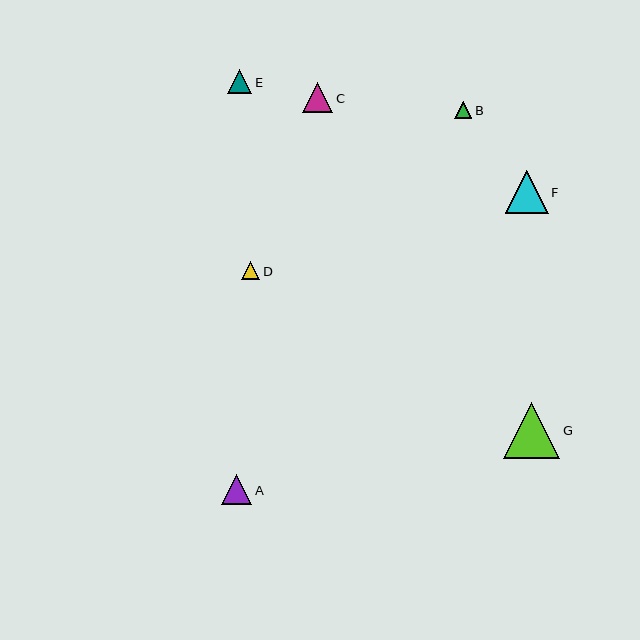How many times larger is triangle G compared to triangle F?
Triangle G is approximately 1.3 times the size of triangle F.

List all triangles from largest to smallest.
From largest to smallest: G, F, A, C, E, D, B.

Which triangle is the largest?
Triangle G is the largest with a size of approximately 56 pixels.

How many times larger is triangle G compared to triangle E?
Triangle G is approximately 2.3 times the size of triangle E.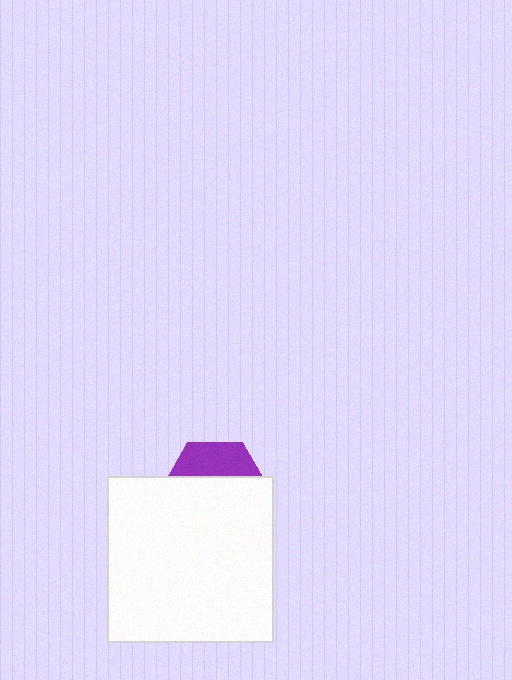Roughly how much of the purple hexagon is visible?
A small part of it is visible (roughly 32%).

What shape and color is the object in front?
The object in front is a white square.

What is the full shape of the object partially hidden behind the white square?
The partially hidden object is a purple hexagon.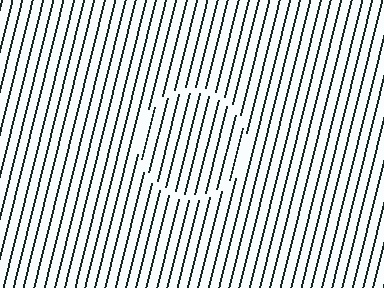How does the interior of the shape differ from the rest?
The interior of the shape contains the same grating, shifted by half a period — the contour is defined by the phase discontinuity where line-ends from the inner and outer gratings abut.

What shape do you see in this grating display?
An illusory circle. The interior of the shape contains the same grating, shifted by half a period — the contour is defined by the phase discontinuity where line-ends from the inner and outer gratings abut.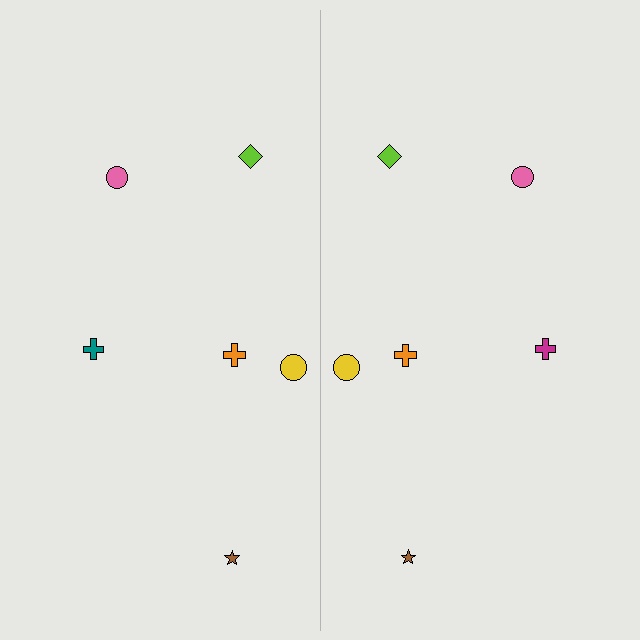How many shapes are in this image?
There are 12 shapes in this image.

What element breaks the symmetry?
The magenta cross on the right side breaks the symmetry — its mirror counterpart is teal.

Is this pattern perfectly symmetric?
No, the pattern is not perfectly symmetric. The magenta cross on the right side breaks the symmetry — its mirror counterpart is teal.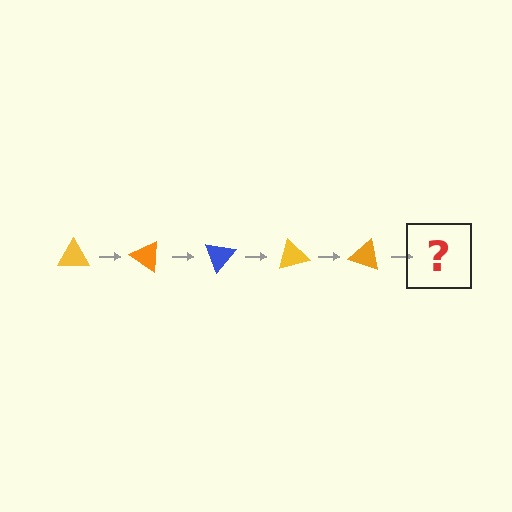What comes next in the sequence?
The next element should be a blue triangle, rotated 175 degrees from the start.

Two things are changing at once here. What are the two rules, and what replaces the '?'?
The two rules are that it rotates 35 degrees each step and the color cycles through yellow, orange, and blue. The '?' should be a blue triangle, rotated 175 degrees from the start.